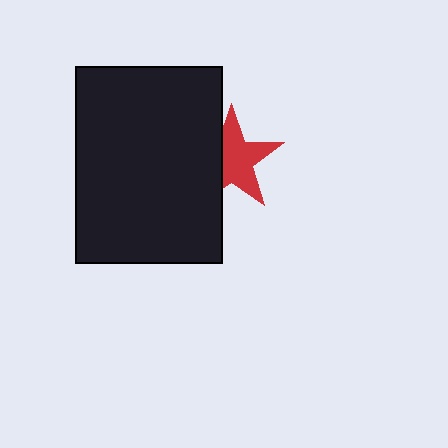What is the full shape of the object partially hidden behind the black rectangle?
The partially hidden object is a red star.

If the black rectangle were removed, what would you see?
You would see the complete red star.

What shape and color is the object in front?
The object in front is a black rectangle.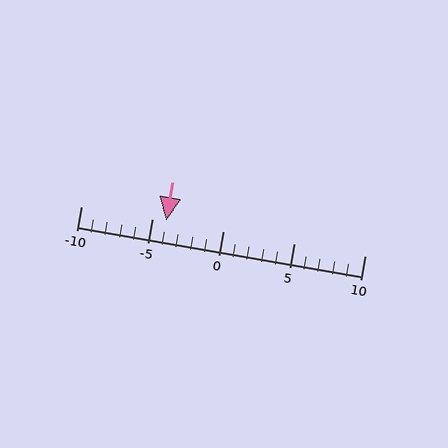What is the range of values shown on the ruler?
The ruler shows values from -10 to 10.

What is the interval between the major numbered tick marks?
The major tick marks are spaced 5 units apart.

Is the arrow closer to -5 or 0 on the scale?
The arrow is closer to -5.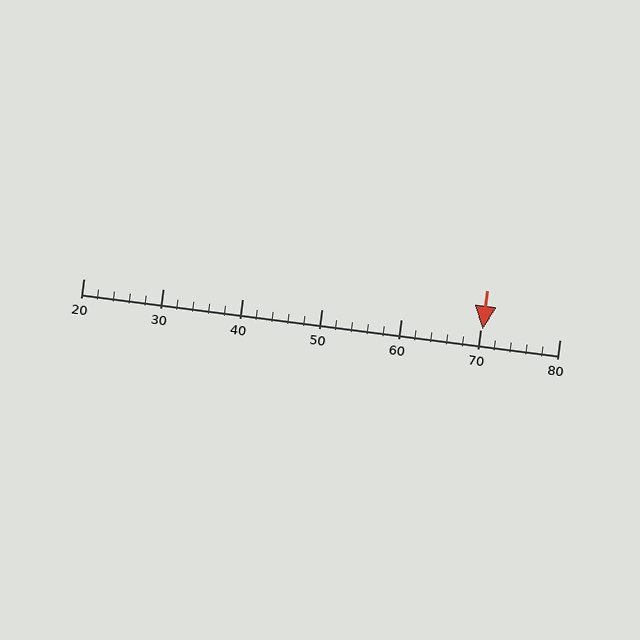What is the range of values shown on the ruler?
The ruler shows values from 20 to 80.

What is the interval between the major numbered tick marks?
The major tick marks are spaced 10 units apart.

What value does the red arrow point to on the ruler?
The red arrow points to approximately 70.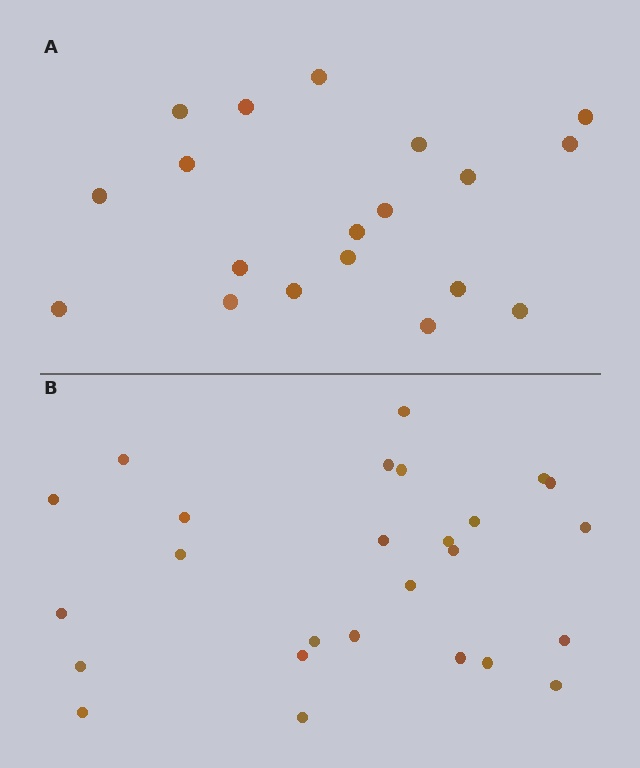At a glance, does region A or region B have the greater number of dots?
Region B (the bottom region) has more dots.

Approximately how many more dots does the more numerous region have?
Region B has roughly 8 or so more dots than region A.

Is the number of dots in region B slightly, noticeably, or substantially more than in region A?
Region B has noticeably more, but not dramatically so. The ratio is roughly 1.4 to 1.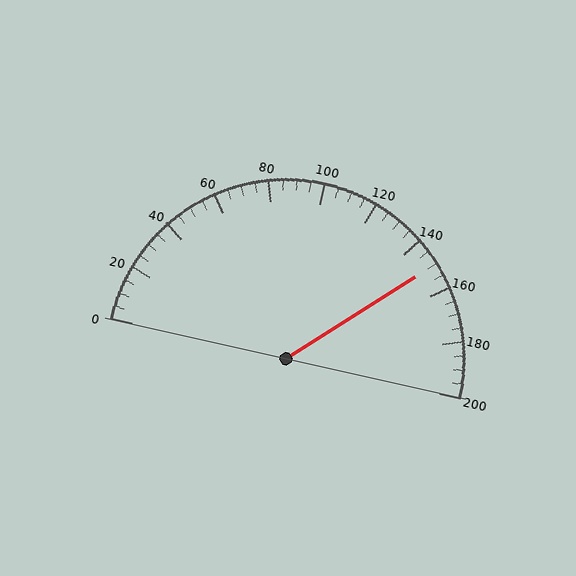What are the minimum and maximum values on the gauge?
The gauge ranges from 0 to 200.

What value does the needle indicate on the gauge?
The needle indicates approximately 150.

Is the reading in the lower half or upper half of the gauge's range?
The reading is in the upper half of the range (0 to 200).